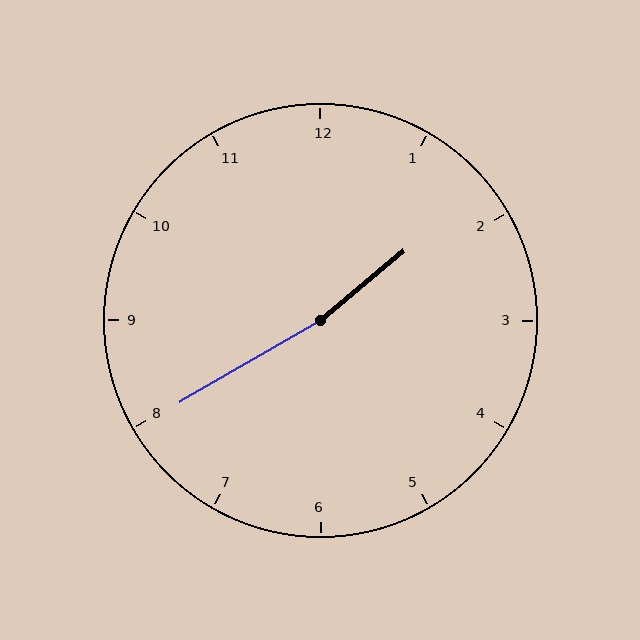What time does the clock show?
1:40.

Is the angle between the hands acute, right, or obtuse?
It is obtuse.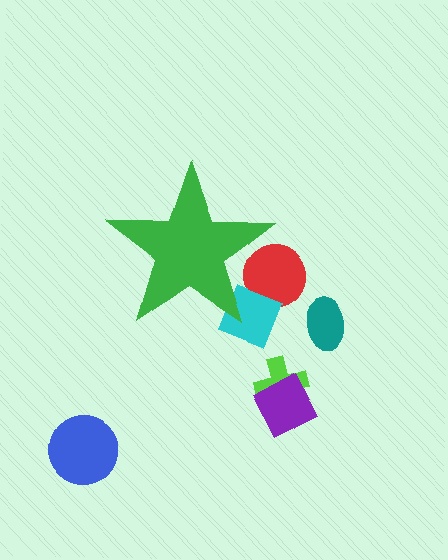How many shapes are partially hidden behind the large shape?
2 shapes are partially hidden.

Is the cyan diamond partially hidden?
Yes, the cyan diamond is partially hidden behind the green star.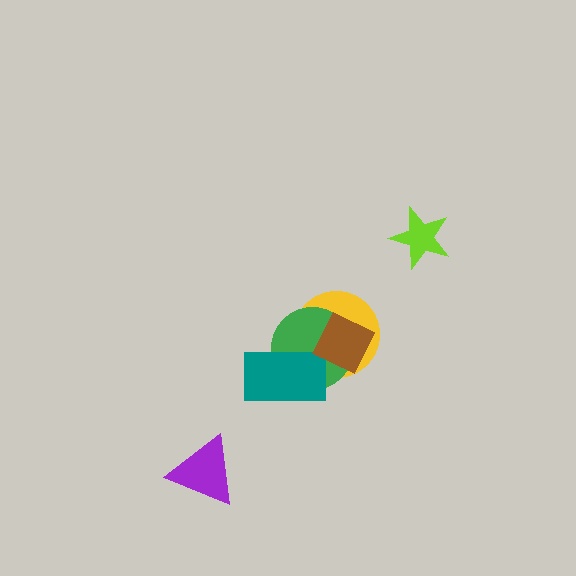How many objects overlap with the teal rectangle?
2 objects overlap with the teal rectangle.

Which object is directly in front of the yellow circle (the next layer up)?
The green circle is directly in front of the yellow circle.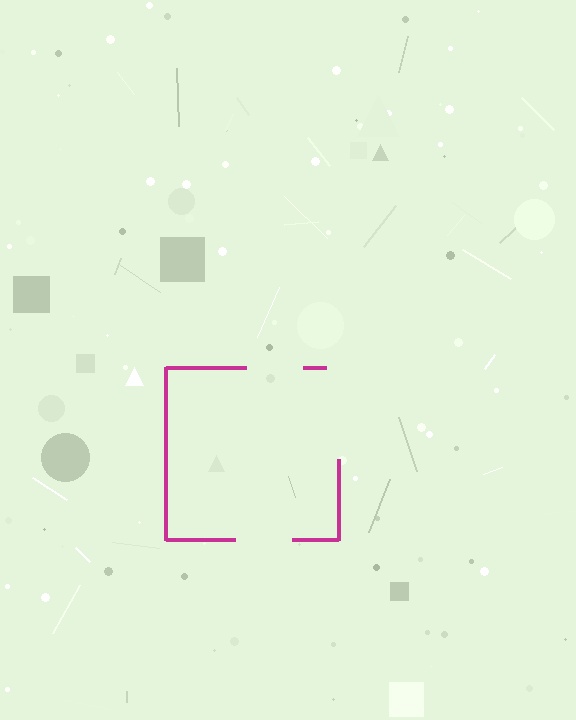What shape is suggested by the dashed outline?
The dashed outline suggests a square.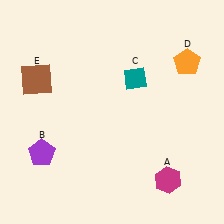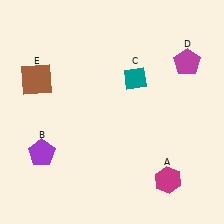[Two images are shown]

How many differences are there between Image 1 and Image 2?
There is 1 difference between the two images.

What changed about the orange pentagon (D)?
In Image 1, D is orange. In Image 2, it changed to magenta.